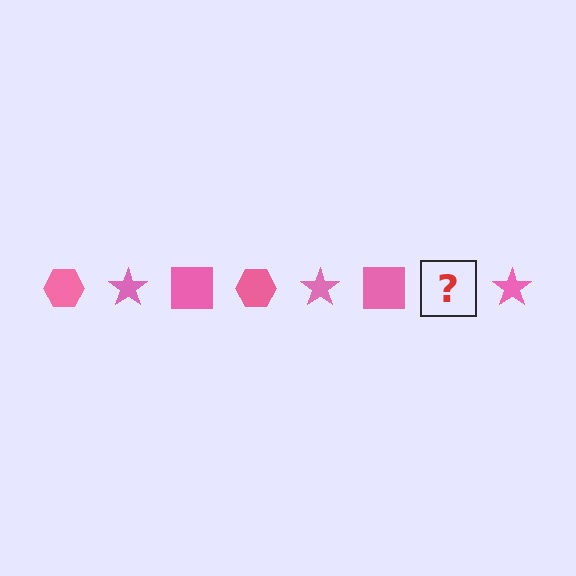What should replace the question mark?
The question mark should be replaced with a pink hexagon.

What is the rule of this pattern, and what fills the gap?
The rule is that the pattern cycles through hexagon, star, square shapes in pink. The gap should be filled with a pink hexagon.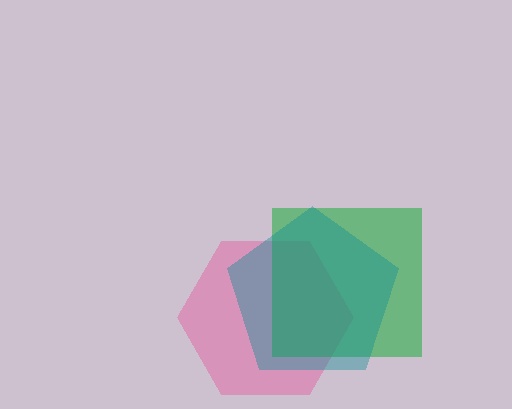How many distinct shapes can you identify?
There are 3 distinct shapes: a pink hexagon, a green square, a teal pentagon.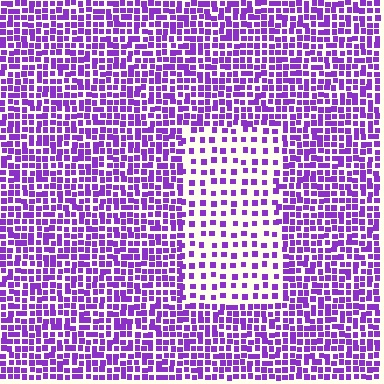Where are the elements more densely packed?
The elements are more densely packed outside the rectangle boundary.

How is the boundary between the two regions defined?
The boundary is defined by a change in element density (approximately 2.2x ratio). All elements are the same color, size, and shape.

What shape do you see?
I see a rectangle.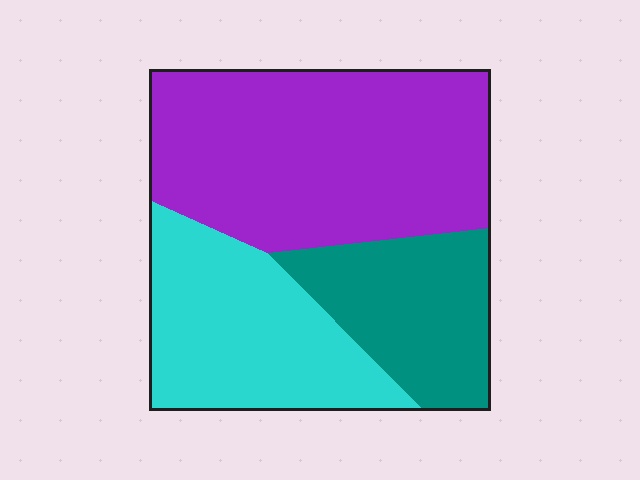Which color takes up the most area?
Purple, at roughly 50%.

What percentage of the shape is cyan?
Cyan covers 29% of the shape.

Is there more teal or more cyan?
Cyan.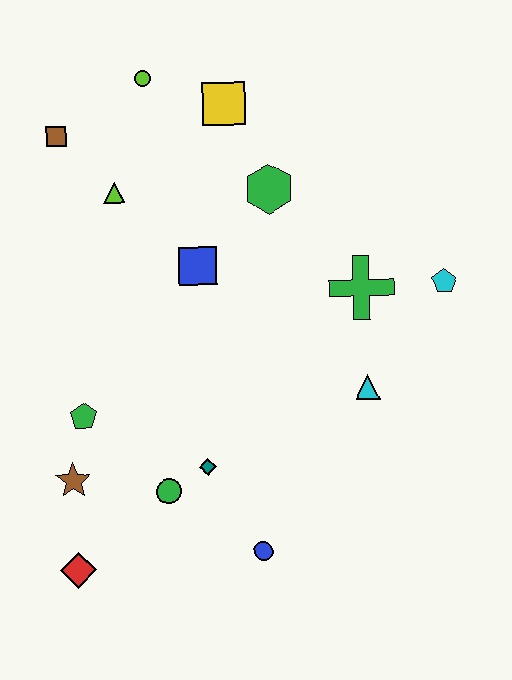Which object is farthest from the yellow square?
The red diamond is farthest from the yellow square.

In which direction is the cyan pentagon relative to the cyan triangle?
The cyan pentagon is above the cyan triangle.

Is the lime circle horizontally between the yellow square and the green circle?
No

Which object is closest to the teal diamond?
The green circle is closest to the teal diamond.